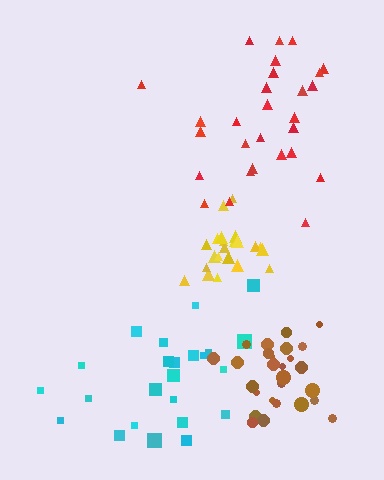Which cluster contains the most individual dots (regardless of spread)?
Brown (28).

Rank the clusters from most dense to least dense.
yellow, brown, red, cyan.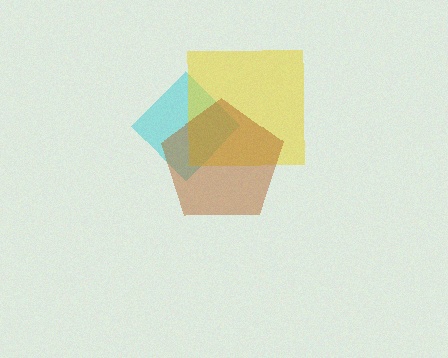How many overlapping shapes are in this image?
There are 3 overlapping shapes in the image.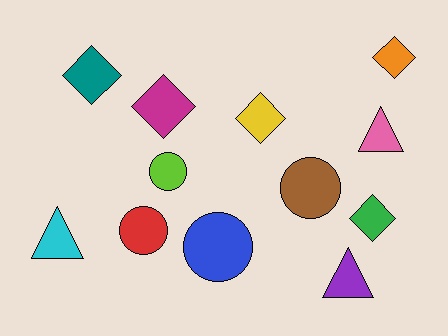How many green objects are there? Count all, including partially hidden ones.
There is 1 green object.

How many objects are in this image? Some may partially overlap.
There are 12 objects.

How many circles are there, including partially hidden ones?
There are 4 circles.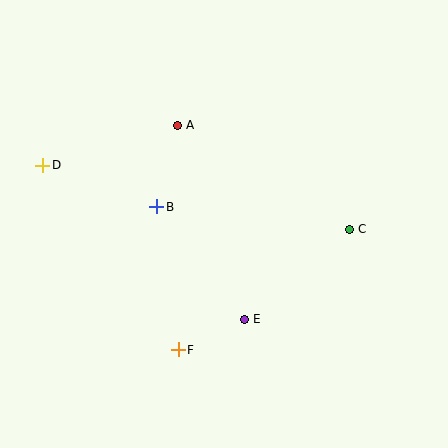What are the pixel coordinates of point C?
Point C is at (349, 229).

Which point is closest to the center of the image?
Point B at (157, 207) is closest to the center.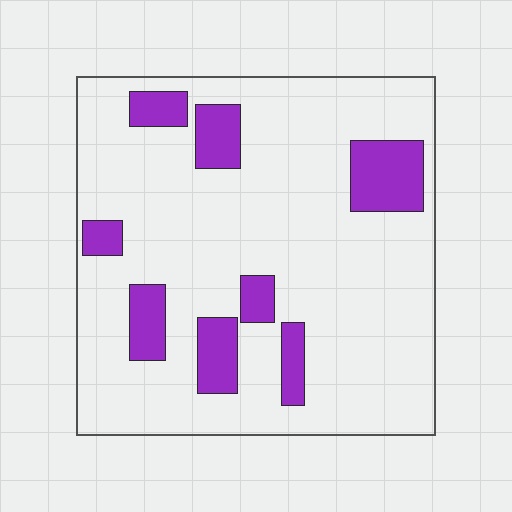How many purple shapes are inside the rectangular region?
8.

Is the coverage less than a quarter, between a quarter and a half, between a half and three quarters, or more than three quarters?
Less than a quarter.